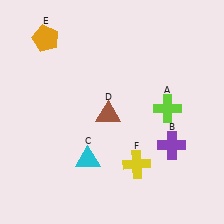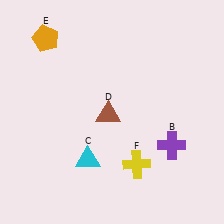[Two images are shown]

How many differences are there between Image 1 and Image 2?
There is 1 difference between the two images.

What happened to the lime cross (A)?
The lime cross (A) was removed in Image 2. It was in the top-right area of Image 1.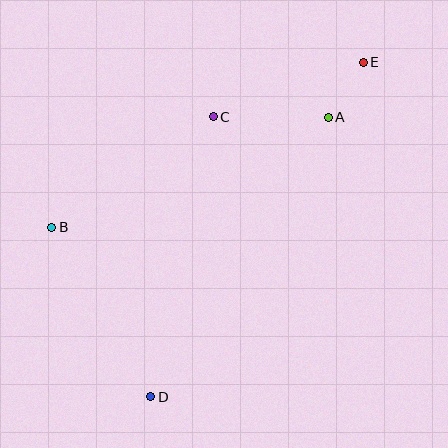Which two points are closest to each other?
Points A and E are closest to each other.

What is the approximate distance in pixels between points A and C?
The distance between A and C is approximately 115 pixels.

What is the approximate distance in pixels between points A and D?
The distance between A and D is approximately 331 pixels.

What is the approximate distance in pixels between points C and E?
The distance between C and E is approximately 159 pixels.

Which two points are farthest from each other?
Points D and E are farthest from each other.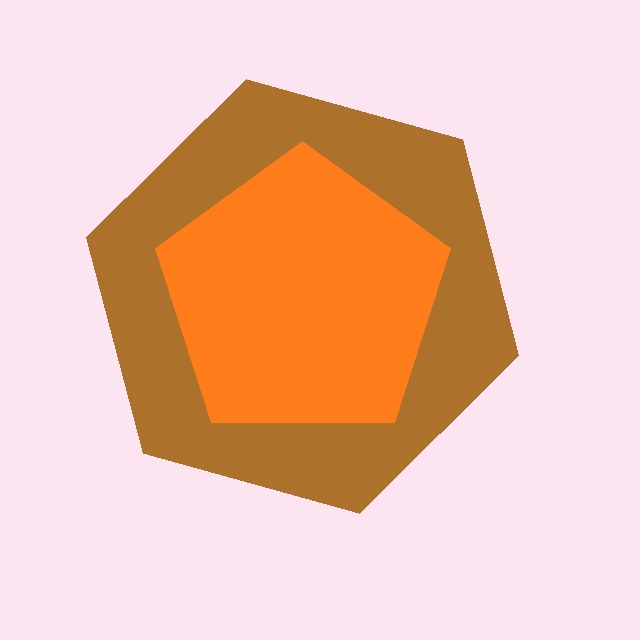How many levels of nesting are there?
2.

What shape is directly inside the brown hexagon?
The orange pentagon.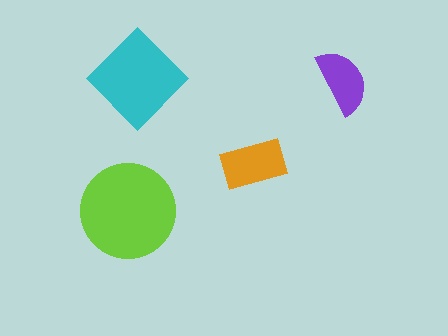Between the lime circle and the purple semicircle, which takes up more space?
The lime circle.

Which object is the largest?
The lime circle.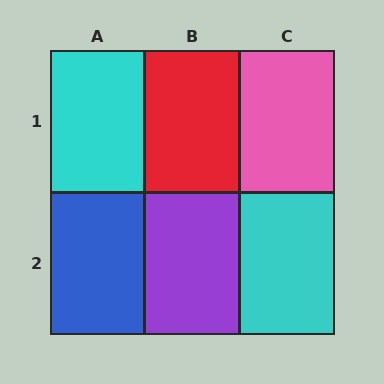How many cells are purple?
1 cell is purple.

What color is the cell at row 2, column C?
Cyan.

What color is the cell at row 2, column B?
Purple.